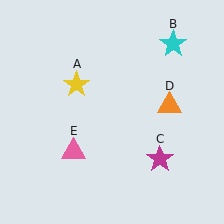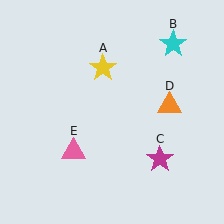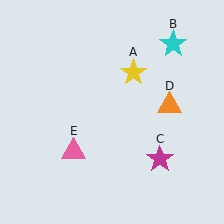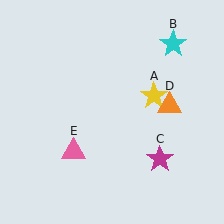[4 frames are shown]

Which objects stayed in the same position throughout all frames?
Cyan star (object B) and magenta star (object C) and orange triangle (object D) and pink triangle (object E) remained stationary.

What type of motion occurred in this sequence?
The yellow star (object A) rotated clockwise around the center of the scene.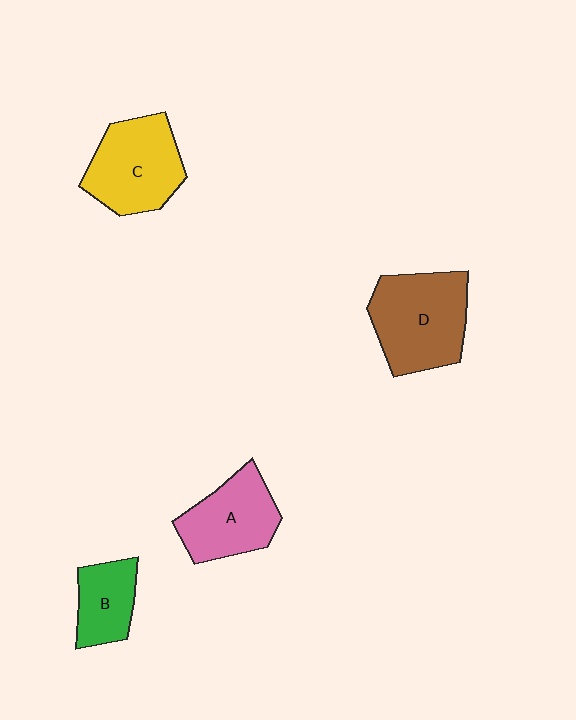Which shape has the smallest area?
Shape B (green).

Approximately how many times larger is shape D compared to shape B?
Approximately 1.9 times.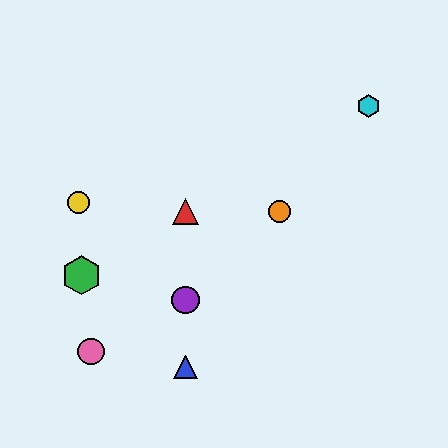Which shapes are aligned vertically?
The red triangle, the blue triangle, the purple circle are aligned vertically.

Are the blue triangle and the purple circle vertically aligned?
Yes, both are at x≈186.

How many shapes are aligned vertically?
3 shapes (the red triangle, the blue triangle, the purple circle) are aligned vertically.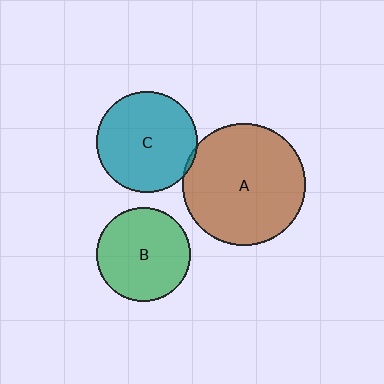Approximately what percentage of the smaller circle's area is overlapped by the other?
Approximately 5%.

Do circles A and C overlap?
Yes.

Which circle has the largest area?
Circle A (brown).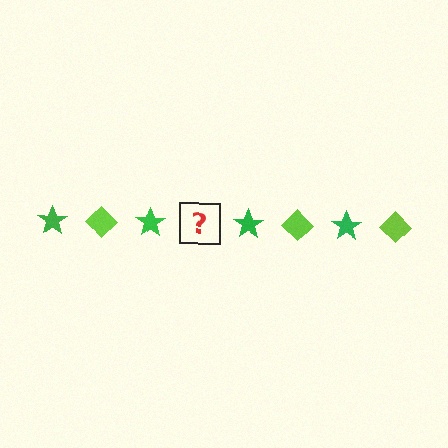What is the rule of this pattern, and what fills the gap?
The rule is that the pattern alternates between green star and lime diamond. The gap should be filled with a lime diamond.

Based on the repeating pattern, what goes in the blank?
The blank should be a lime diamond.